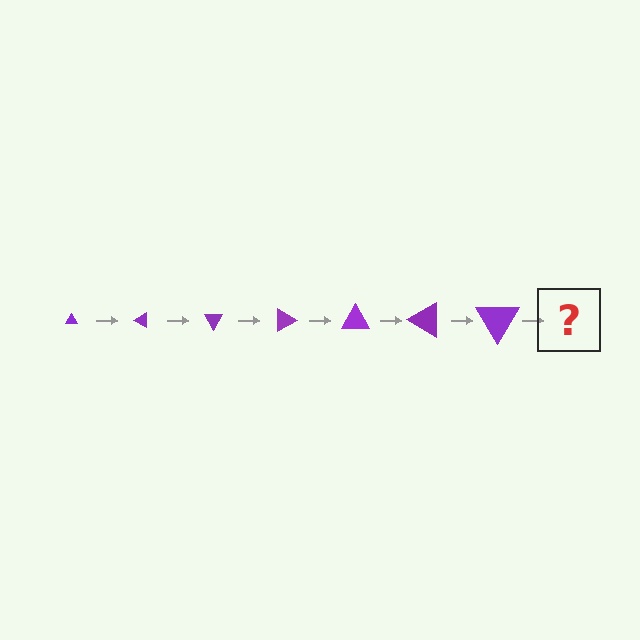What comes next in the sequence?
The next element should be a triangle, larger than the previous one and rotated 210 degrees from the start.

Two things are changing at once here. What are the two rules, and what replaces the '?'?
The two rules are that the triangle grows larger each step and it rotates 30 degrees each step. The '?' should be a triangle, larger than the previous one and rotated 210 degrees from the start.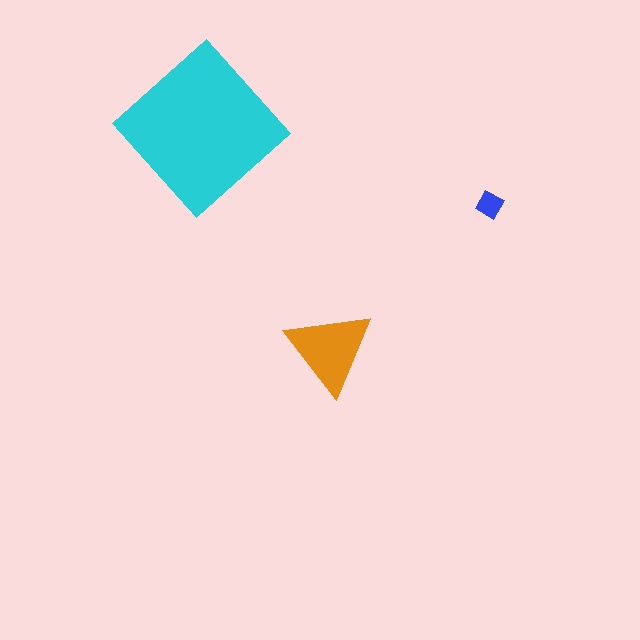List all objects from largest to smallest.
The cyan diamond, the orange triangle, the blue diamond.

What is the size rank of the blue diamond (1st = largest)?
3rd.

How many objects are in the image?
There are 3 objects in the image.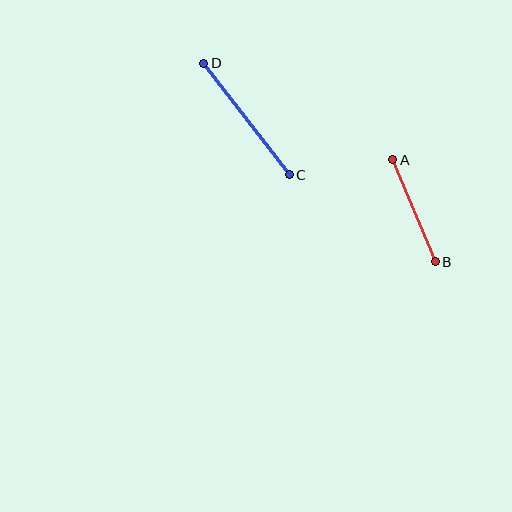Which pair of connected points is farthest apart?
Points C and D are farthest apart.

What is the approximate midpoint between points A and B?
The midpoint is at approximately (414, 211) pixels.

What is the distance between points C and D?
The distance is approximately 141 pixels.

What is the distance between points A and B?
The distance is approximately 110 pixels.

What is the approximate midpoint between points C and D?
The midpoint is at approximately (246, 119) pixels.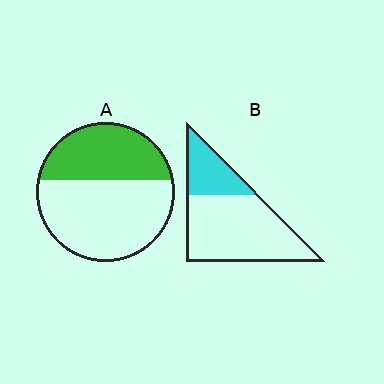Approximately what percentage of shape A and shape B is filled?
A is approximately 40% and B is approximately 30%.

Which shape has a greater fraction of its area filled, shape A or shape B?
Shape A.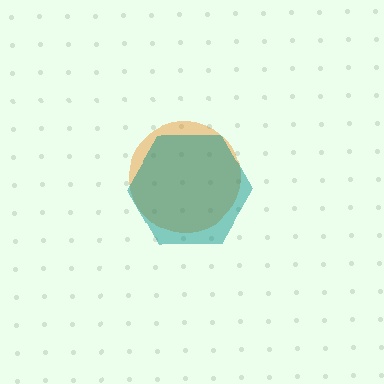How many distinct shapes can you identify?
There are 2 distinct shapes: an orange circle, a teal hexagon.